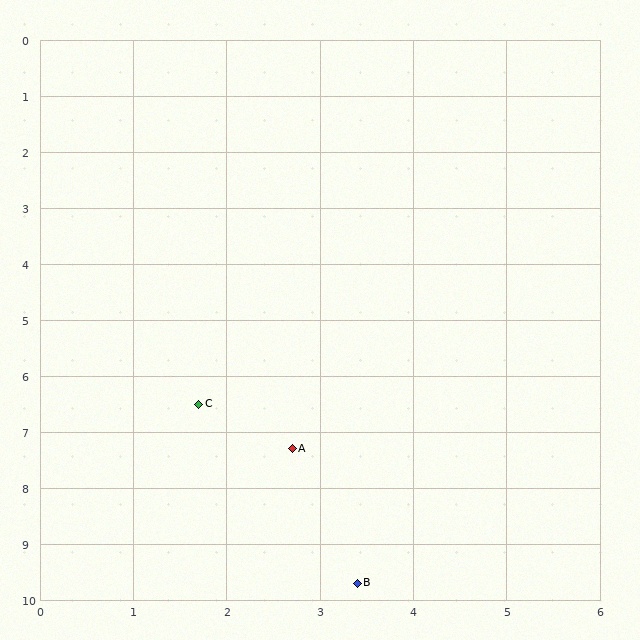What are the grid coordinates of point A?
Point A is at approximately (2.7, 7.3).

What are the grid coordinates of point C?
Point C is at approximately (1.7, 6.5).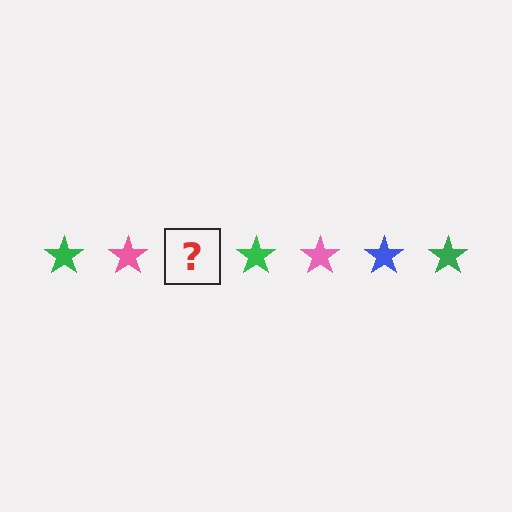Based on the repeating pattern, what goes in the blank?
The blank should be a blue star.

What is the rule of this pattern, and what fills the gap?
The rule is that the pattern cycles through green, pink, blue stars. The gap should be filled with a blue star.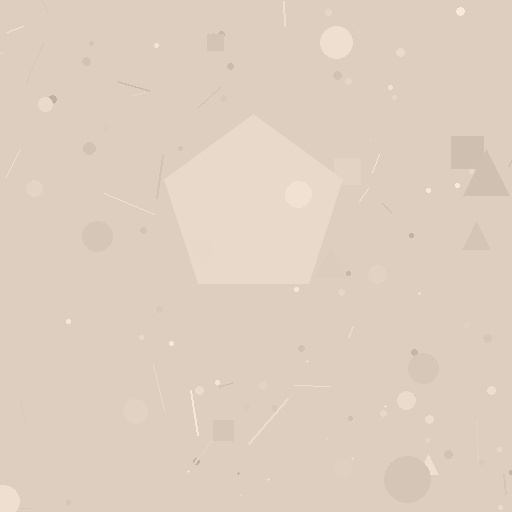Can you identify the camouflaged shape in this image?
The camouflaged shape is a pentagon.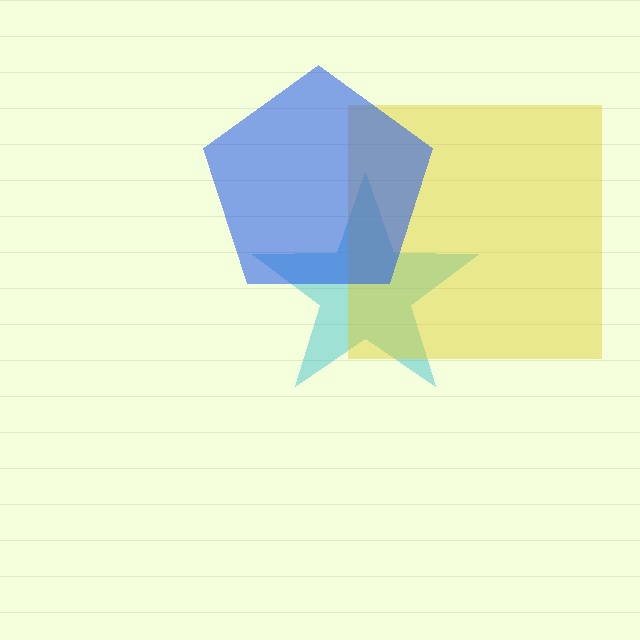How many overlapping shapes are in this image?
There are 3 overlapping shapes in the image.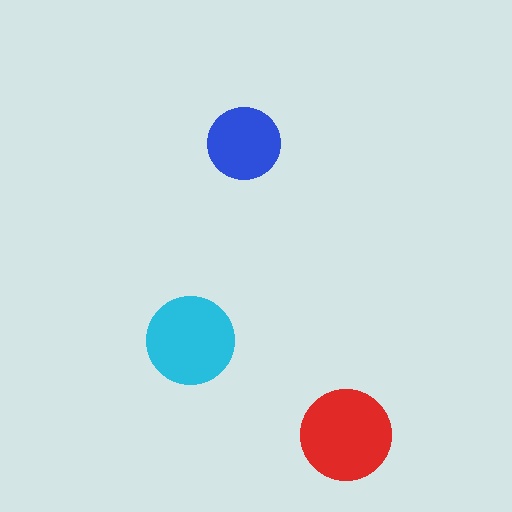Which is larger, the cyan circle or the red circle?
The red one.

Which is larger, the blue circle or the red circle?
The red one.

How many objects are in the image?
There are 3 objects in the image.